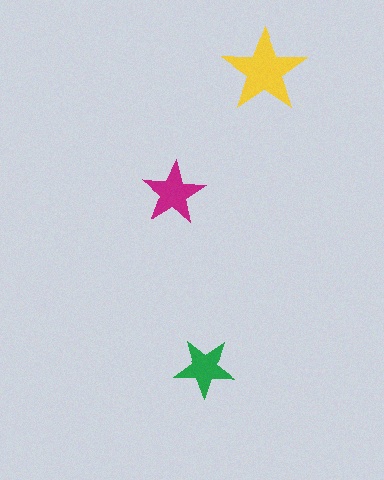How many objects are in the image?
There are 3 objects in the image.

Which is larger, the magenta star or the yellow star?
The yellow one.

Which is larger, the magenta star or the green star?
The magenta one.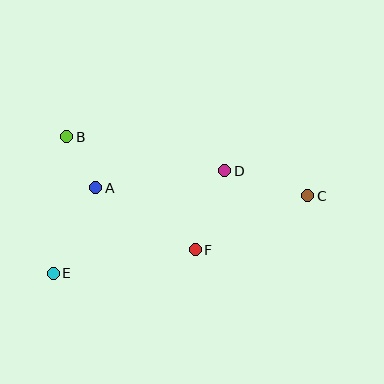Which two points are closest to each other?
Points A and B are closest to each other.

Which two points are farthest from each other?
Points C and E are farthest from each other.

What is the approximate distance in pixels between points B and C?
The distance between B and C is approximately 248 pixels.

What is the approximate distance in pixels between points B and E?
The distance between B and E is approximately 137 pixels.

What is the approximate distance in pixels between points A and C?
The distance between A and C is approximately 212 pixels.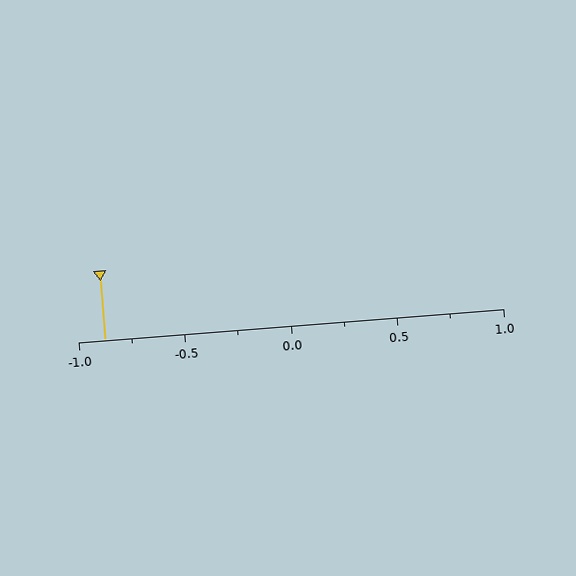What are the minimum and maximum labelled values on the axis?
The axis runs from -1.0 to 1.0.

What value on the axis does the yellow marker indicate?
The marker indicates approximately -0.88.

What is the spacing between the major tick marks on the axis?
The major ticks are spaced 0.5 apart.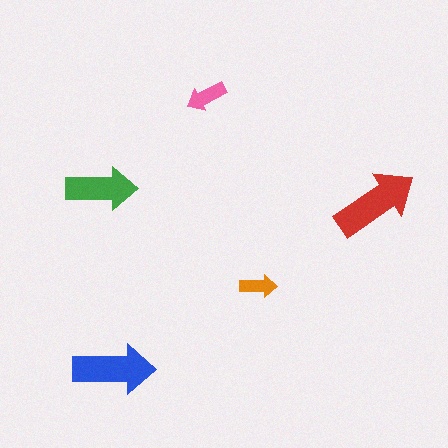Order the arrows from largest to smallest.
the red one, the blue one, the green one, the pink one, the orange one.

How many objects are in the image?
There are 5 objects in the image.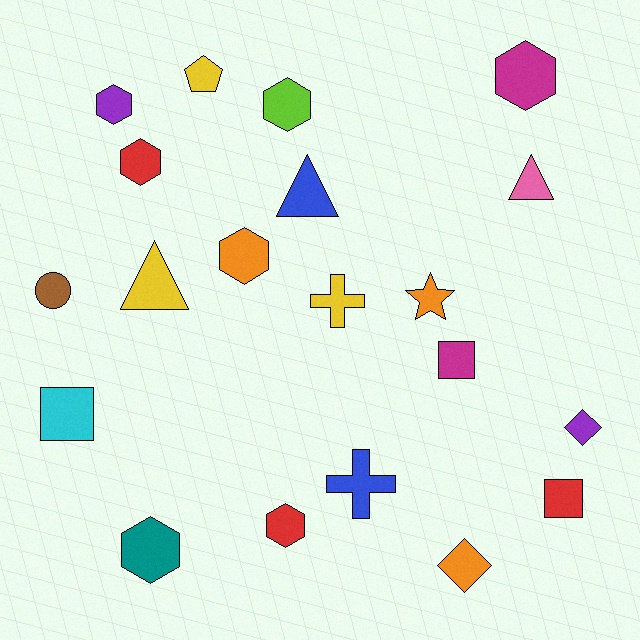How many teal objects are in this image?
There is 1 teal object.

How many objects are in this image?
There are 20 objects.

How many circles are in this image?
There is 1 circle.